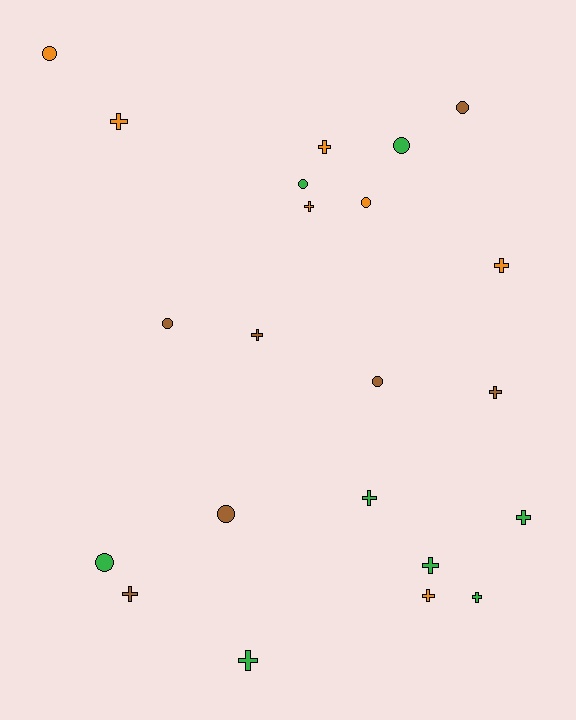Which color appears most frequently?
Green, with 8 objects.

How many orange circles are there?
There are 2 orange circles.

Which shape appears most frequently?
Cross, with 13 objects.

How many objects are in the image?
There are 22 objects.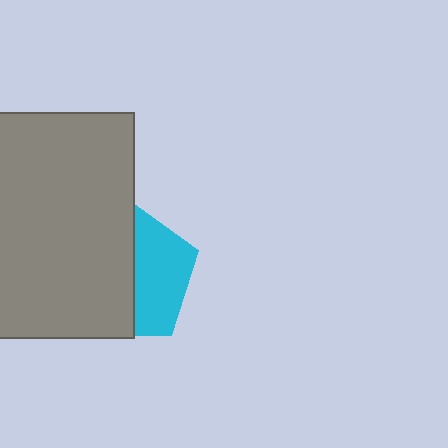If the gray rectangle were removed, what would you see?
You would see the complete cyan pentagon.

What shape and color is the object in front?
The object in front is a gray rectangle.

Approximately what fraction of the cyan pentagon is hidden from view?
Roughly 59% of the cyan pentagon is hidden behind the gray rectangle.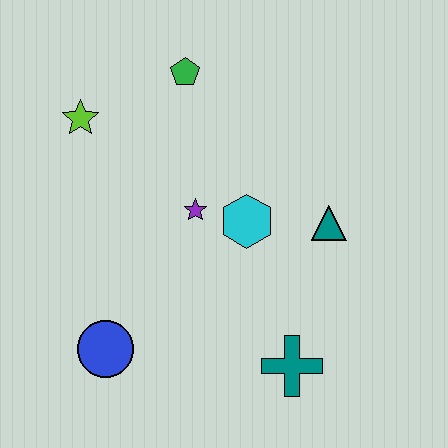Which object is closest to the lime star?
The green pentagon is closest to the lime star.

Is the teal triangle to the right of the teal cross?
Yes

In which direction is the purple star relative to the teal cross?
The purple star is above the teal cross.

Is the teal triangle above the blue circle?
Yes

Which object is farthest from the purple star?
The teal cross is farthest from the purple star.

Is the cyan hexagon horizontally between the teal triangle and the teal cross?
No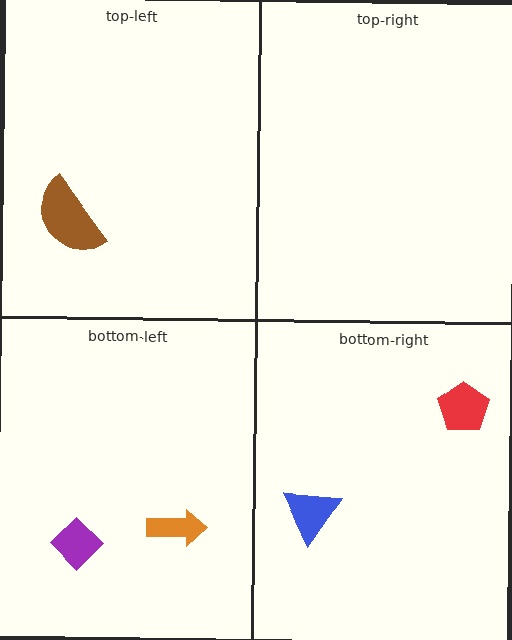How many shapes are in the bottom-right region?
2.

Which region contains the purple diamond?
The bottom-left region.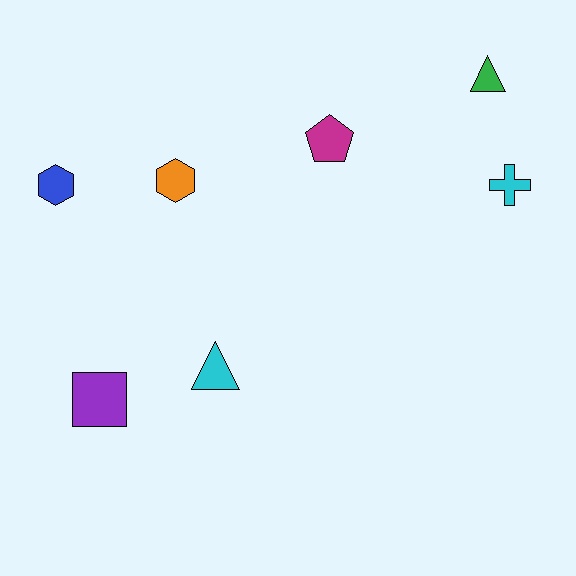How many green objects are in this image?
There is 1 green object.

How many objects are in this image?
There are 7 objects.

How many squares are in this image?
There is 1 square.